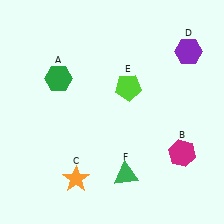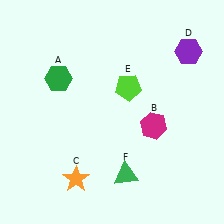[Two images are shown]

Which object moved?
The magenta hexagon (B) moved left.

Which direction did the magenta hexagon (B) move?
The magenta hexagon (B) moved left.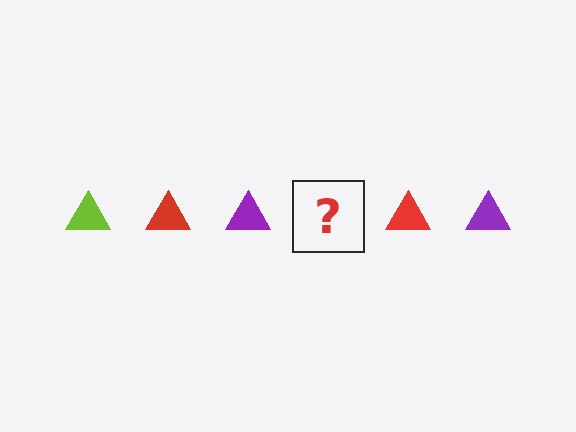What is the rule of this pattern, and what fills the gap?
The rule is that the pattern cycles through lime, red, purple triangles. The gap should be filled with a lime triangle.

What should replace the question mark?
The question mark should be replaced with a lime triangle.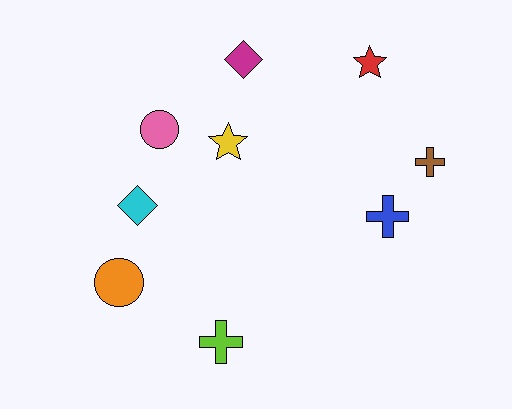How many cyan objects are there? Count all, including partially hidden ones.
There is 1 cyan object.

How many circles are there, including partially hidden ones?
There are 2 circles.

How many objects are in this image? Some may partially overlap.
There are 9 objects.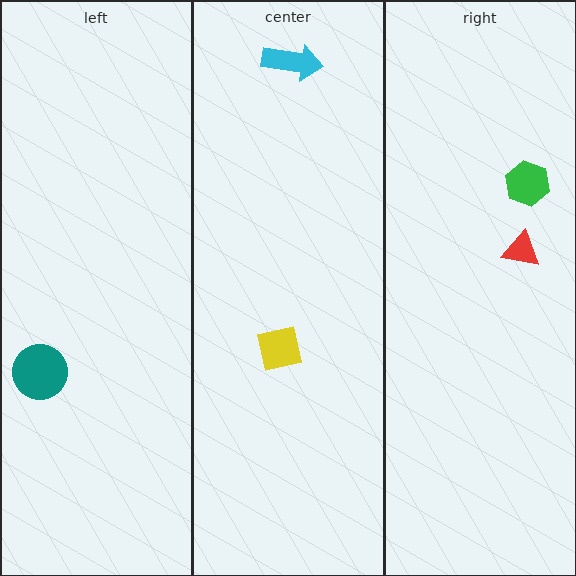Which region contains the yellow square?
The center region.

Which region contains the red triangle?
The right region.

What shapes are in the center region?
The cyan arrow, the yellow square.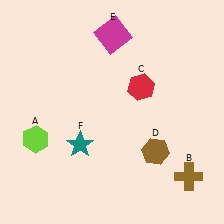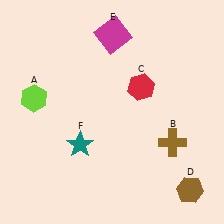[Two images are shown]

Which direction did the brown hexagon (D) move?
The brown hexagon (D) moved down.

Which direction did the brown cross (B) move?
The brown cross (B) moved up.